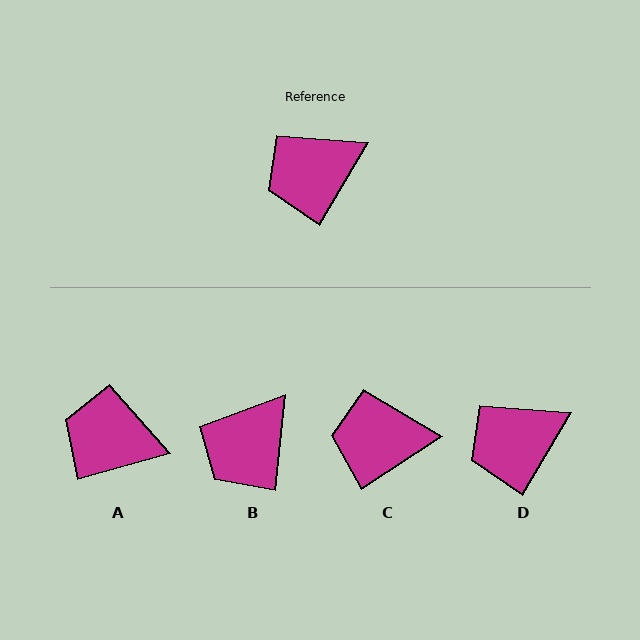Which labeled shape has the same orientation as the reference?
D.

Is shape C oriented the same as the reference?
No, it is off by about 27 degrees.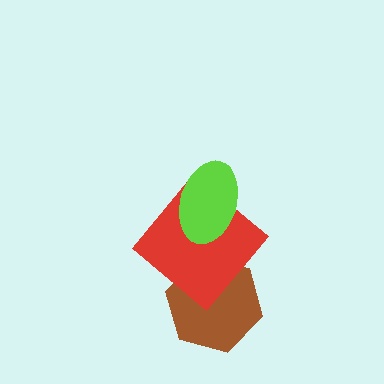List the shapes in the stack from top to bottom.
From top to bottom: the lime ellipse, the red diamond, the brown hexagon.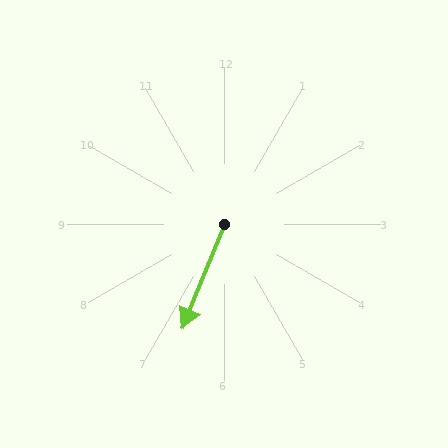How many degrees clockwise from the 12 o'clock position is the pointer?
Approximately 202 degrees.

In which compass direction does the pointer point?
South.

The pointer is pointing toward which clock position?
Roughly 7 o'clock.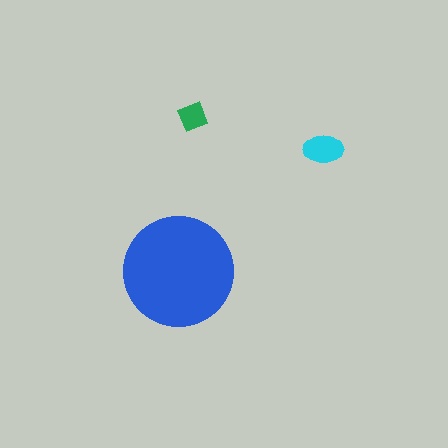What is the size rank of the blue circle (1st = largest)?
1st.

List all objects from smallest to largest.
The green diamond, the cyan ellipse, the blue circle.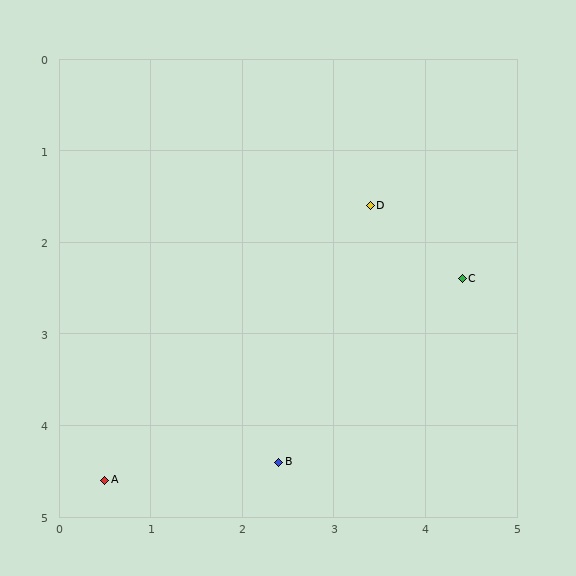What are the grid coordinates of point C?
Point C is at approximately (4.4, 2.4).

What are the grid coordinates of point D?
Point D is at approximately (3.4, 1.6).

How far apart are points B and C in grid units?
Points B and C are about 2.8 grid units apart.